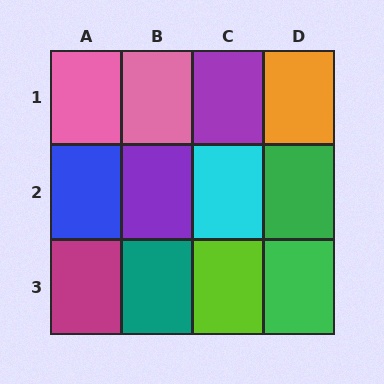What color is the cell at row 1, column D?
Orange.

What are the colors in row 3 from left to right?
Magenta, teal, lime, green.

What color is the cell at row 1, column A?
Pink.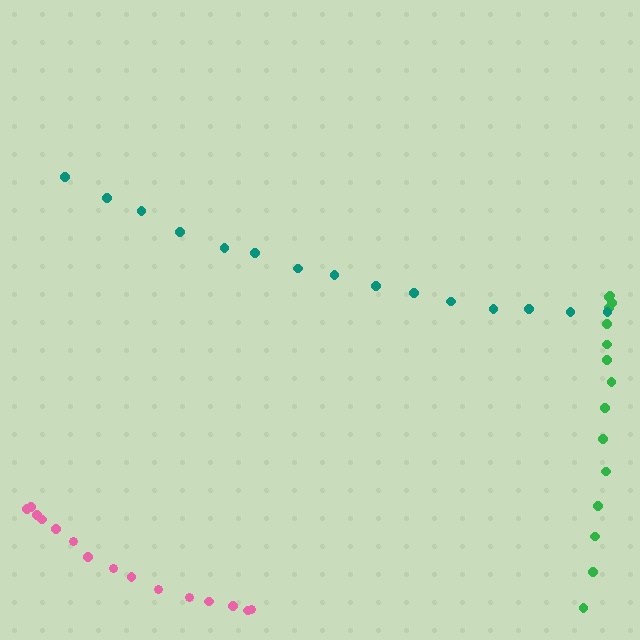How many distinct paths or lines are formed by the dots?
There are 3 distinct paths.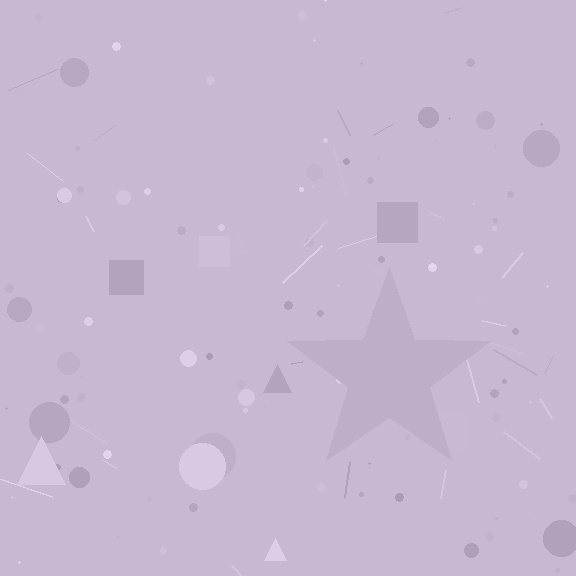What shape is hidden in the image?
A star is hidden in the image.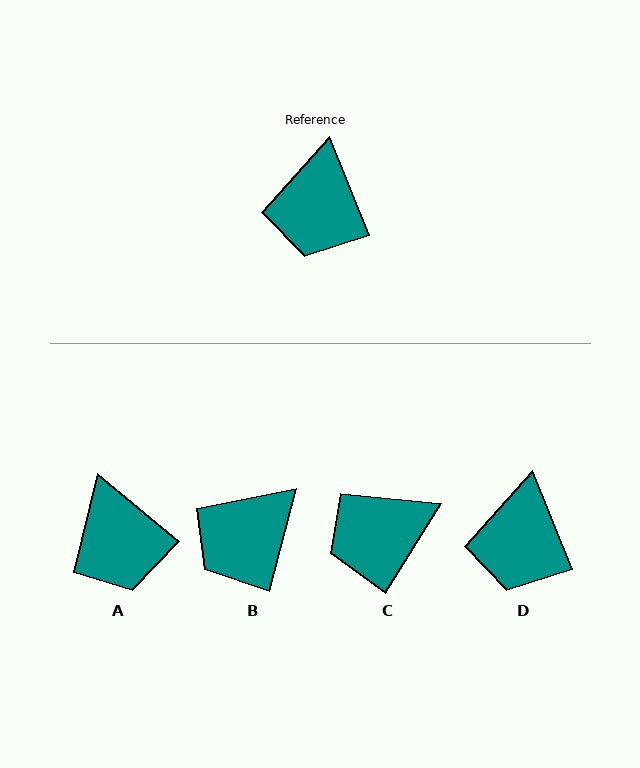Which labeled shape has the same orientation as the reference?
D.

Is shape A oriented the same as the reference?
No, it is off by about 28 degrees.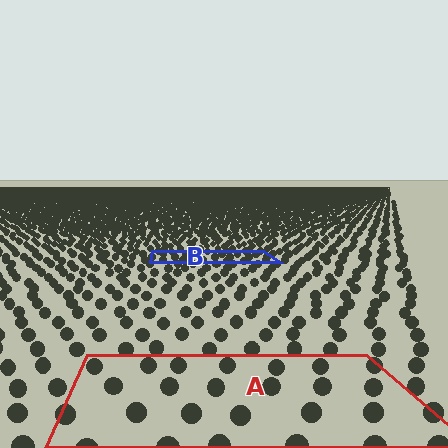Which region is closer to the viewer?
Region A is closer. The texture elements there are larger and more spread out.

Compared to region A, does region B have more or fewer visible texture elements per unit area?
Region B has more texture elements per unit area — they are packed more densely because it is farther away.